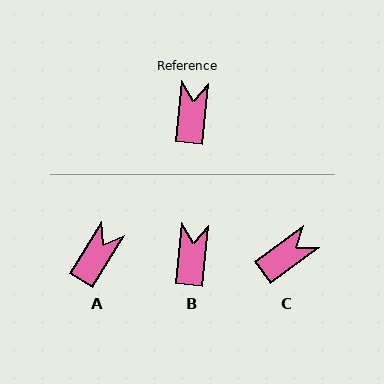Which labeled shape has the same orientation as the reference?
B.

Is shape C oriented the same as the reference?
No, it is off by about 48 degrees.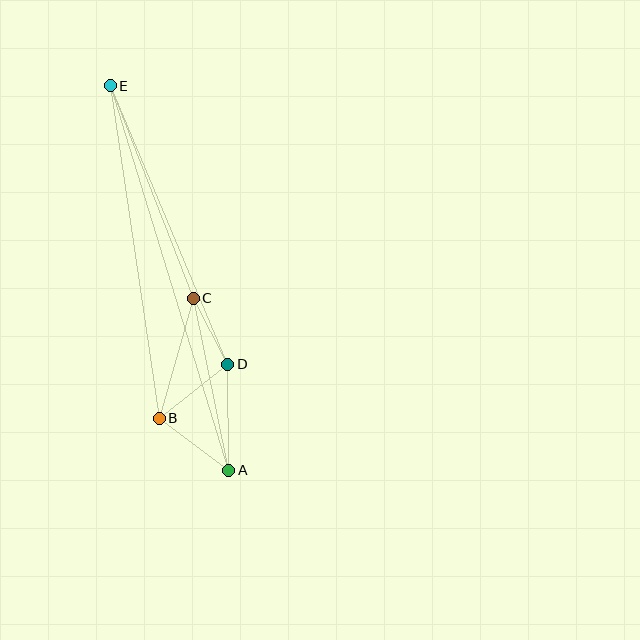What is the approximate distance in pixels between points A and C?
The distance between A and C is approximately 175 pixels.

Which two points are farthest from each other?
Points A and E are farthest from each other.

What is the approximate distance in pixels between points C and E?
The distance between C and E is approximately 228 pixels.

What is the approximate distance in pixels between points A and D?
The distance between A and D is approximately 106 pixels.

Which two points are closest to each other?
Points C and D are closest to each other.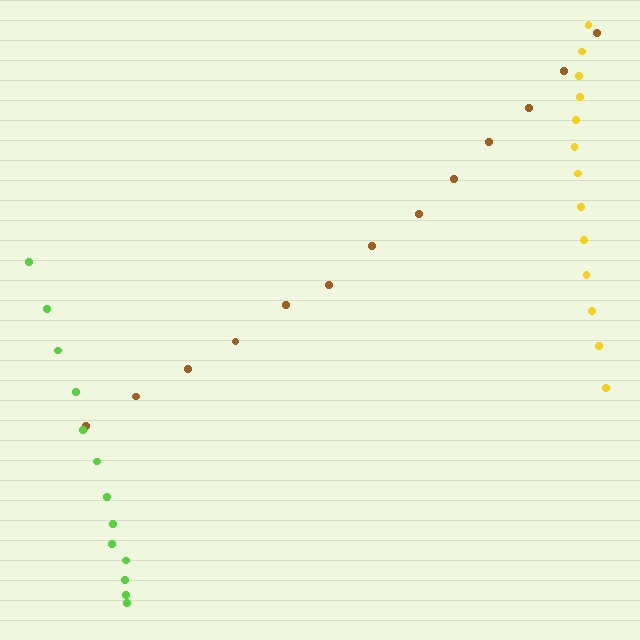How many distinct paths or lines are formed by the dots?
There are 3 distinct paths.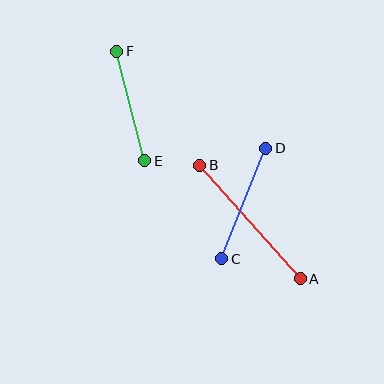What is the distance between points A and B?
The distance is approximately 152 pixels.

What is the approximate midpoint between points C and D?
The midpoint is at approximately (244, 203) pixels.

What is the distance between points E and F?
The distance is approximately 113 pixels.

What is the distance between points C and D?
The distance is approximately 119 pixels.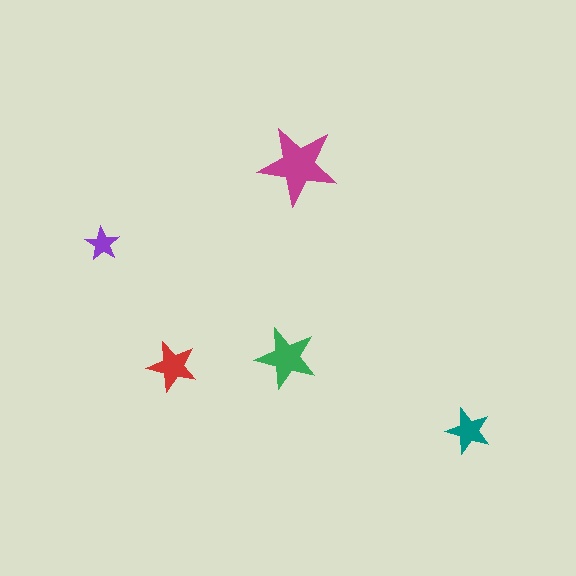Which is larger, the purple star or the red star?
The red one.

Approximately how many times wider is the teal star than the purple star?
About 1.5 times wider.